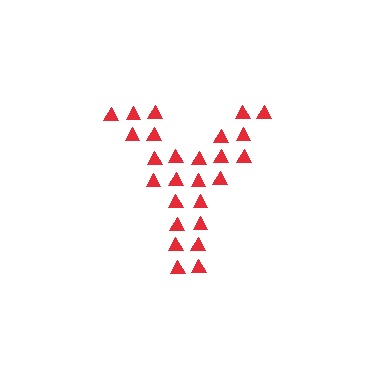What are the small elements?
The small elements are triangles.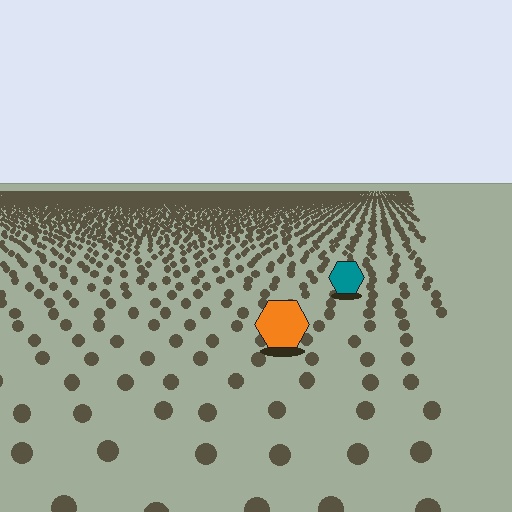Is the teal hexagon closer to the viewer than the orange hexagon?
No. The orange hexagon is closer — you can tell from the texture gradient: the ground texture is coarser near it.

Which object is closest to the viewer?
The orange hexagon is closest. The texture marks near it are larger and more spread out.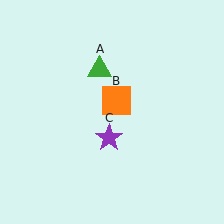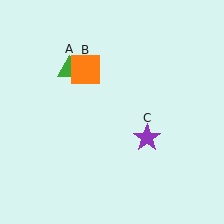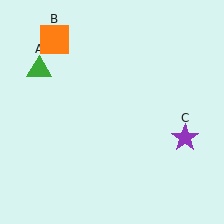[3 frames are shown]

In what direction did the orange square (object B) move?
The orange square (object B) moved up and to the left.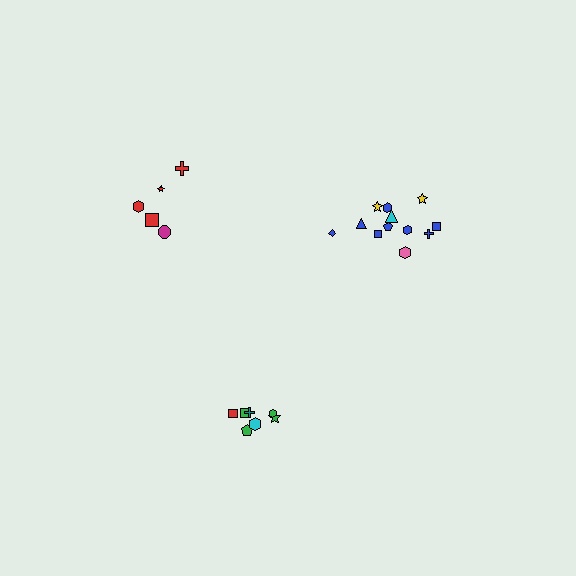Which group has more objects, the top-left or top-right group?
The top-right group.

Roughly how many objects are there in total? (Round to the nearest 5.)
Roughly 25 objects in total.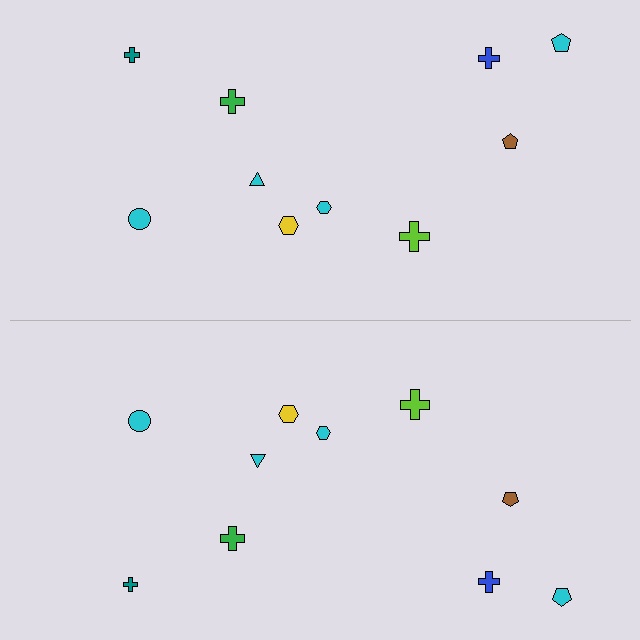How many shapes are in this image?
There are 20 shapes in this image.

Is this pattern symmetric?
Yes, this pattern has bilateral (reflection) symmetry.